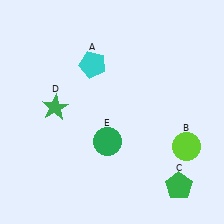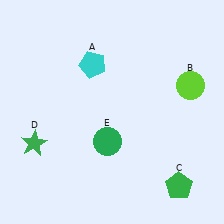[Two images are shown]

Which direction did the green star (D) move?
The green star (D) moved down.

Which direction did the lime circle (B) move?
The lime circle (B) moved up.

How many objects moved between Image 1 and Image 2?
2 objects moved between the two images.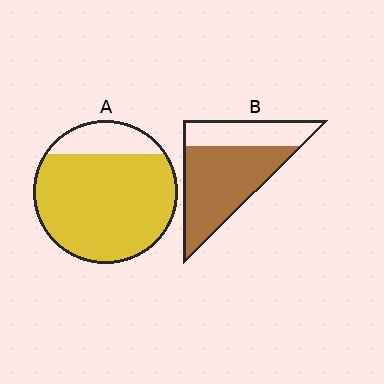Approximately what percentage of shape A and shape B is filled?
A is approximately 80% and B is approximately 65%.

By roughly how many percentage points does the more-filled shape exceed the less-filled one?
By roughly 15 percentage points (A over B).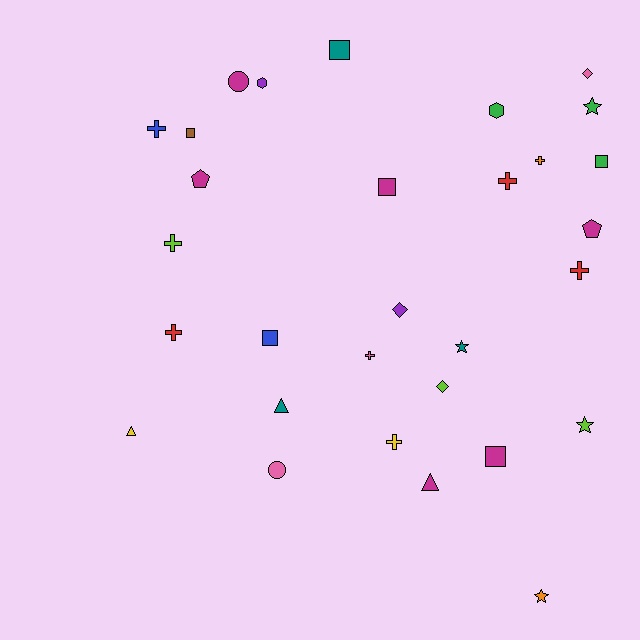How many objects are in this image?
There are 30 objects.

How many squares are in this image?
There are 6 squares.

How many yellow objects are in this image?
There are 2 yellow objects.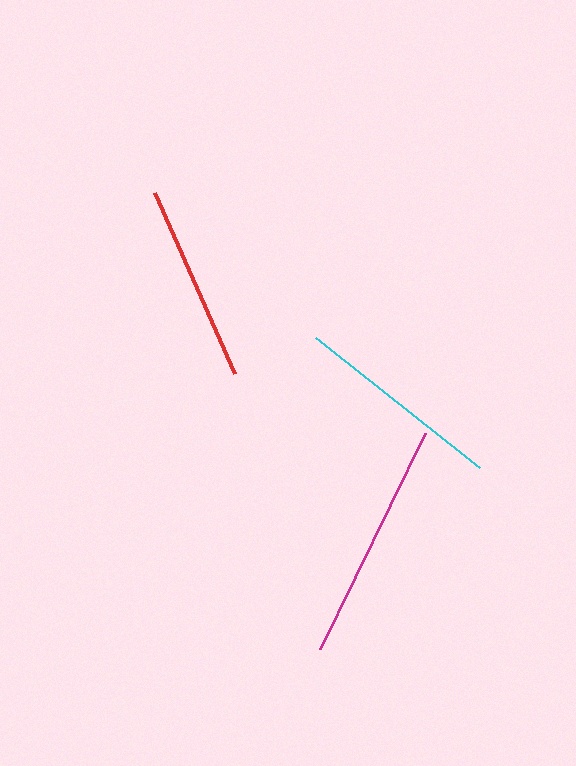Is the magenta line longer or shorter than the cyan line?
The magenta line is longer than the cyan line.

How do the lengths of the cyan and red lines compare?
The cyan and red lines are approximately the same length.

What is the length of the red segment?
The red segment is approximately 197 pixels long.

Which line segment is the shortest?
The red line is the shortest at approximately 197 pixels.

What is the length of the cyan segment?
The cyan segment is approximately 209 pixels long.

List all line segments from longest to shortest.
From longest to shortest: magenta, cyan, red.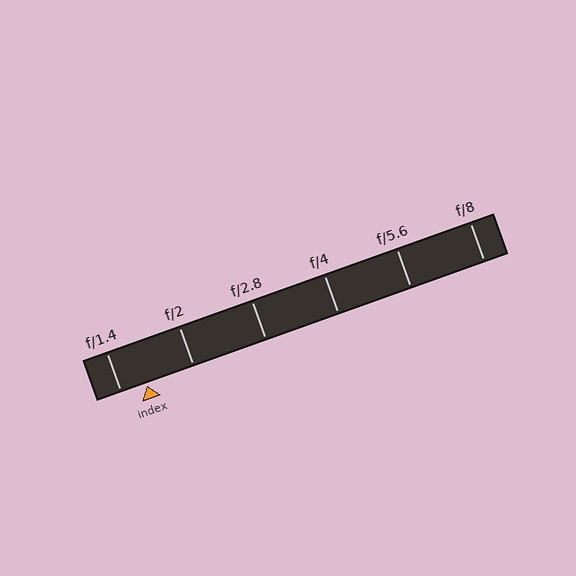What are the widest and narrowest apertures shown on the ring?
The widest aperture shown is f/1.4 and the narrowest is f/8.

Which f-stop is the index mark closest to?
The index mark is closest to f/1.4.